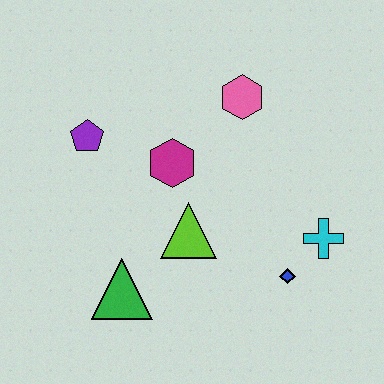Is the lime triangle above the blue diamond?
Yes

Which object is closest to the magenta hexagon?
The lime triangle is closest to the magenta hexagon.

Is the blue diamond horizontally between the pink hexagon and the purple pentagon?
No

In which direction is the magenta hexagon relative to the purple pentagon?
The magenta hexagon is to the right of the purple pentagon.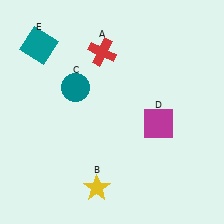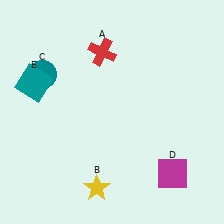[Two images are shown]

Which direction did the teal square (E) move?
The teal square (E) moved down.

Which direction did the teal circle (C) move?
The teal circle (C) moved left.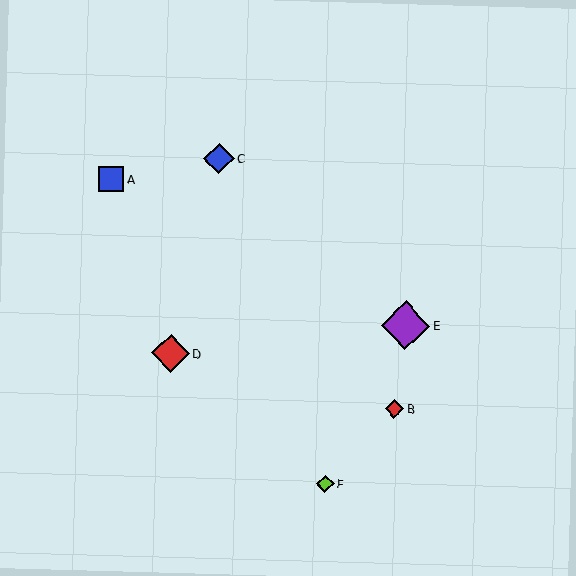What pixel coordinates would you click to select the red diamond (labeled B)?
Click at (394, 409) to select the red diamond B.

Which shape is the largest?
The purple diamond (labeled E) is the largest.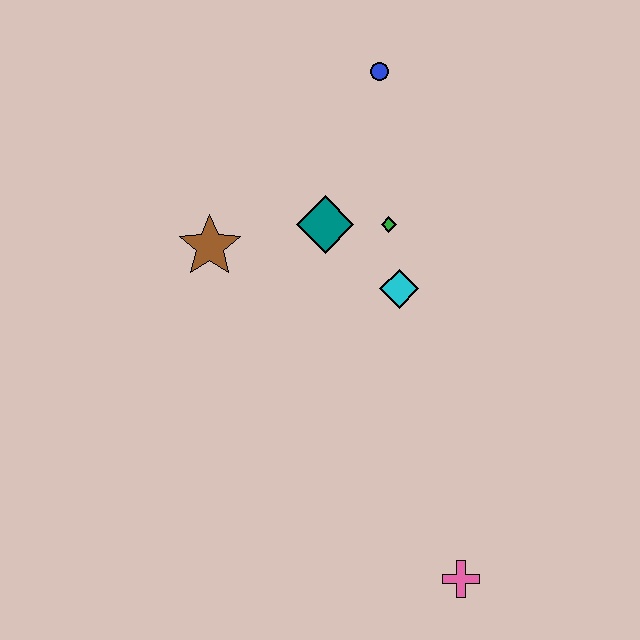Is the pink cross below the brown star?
Yes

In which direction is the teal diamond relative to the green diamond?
The teal diamond is to the left of the green diamond.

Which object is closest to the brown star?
The teal diamond is closest to the brown star.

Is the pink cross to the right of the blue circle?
Yes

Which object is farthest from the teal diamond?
The pink cross is farthest from the teal diamond.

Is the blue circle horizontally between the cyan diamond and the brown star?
Yes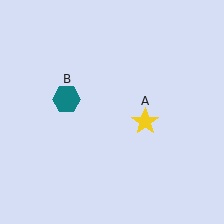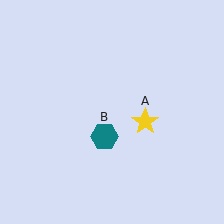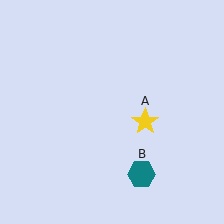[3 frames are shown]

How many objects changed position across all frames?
1 object changed position: teal hexagon (object B).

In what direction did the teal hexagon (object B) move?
The teal hexagon (object B) moved down and to the right.